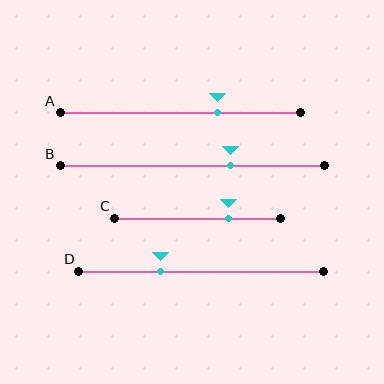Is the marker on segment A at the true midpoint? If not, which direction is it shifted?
No, the marker on segment A is shifted to the right by about 15% of the segment length.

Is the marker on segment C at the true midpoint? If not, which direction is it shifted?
No, the marker on segment C is shifted to the right by about 19% of the segment length.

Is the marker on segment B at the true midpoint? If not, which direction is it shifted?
No, the marker on segment B is shifted to the right by about 14% of the segment length.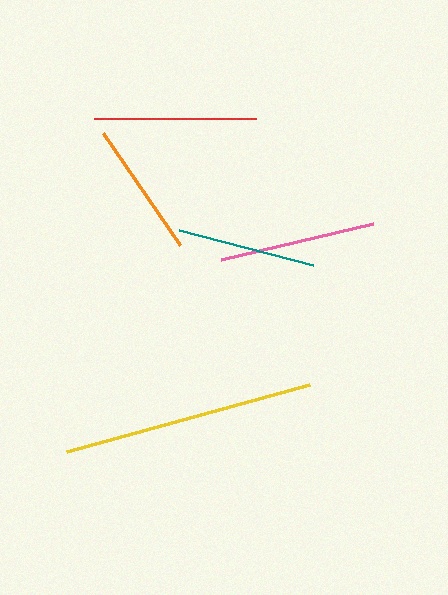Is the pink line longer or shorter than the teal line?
The pink line is longer than the teal line.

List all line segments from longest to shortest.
From longest to shortest: yellow, red, pink, teal, orange.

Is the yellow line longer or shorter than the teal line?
The yellow line is longer than the teal line.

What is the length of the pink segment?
The pink segment is approximately 156 pixels long.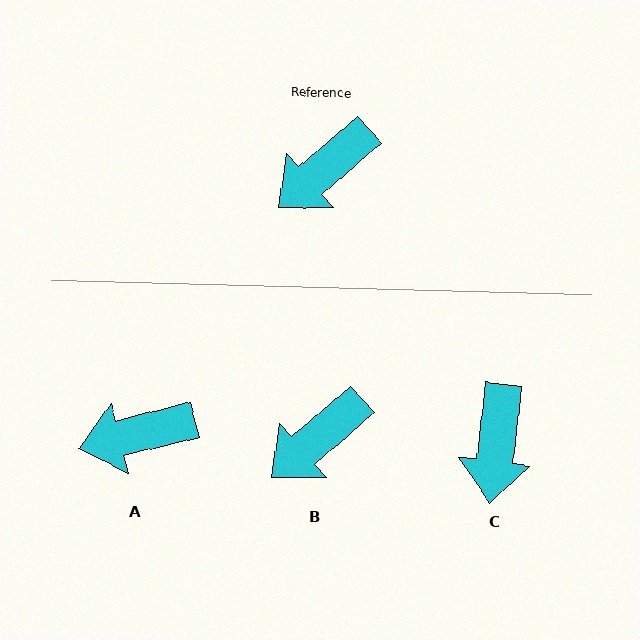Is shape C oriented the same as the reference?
No, it is off by about 42 degrees.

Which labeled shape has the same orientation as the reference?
B.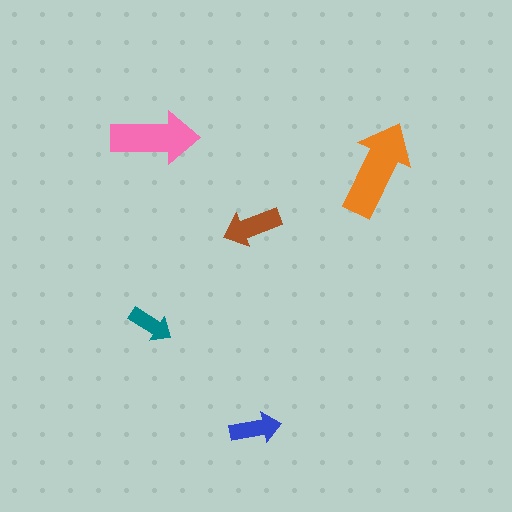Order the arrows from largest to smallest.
the orange one, the pink one, the brown one, the blue one, the teal one.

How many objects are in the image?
There are 5 objects in the image.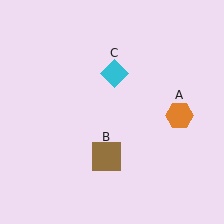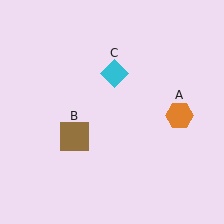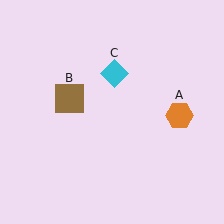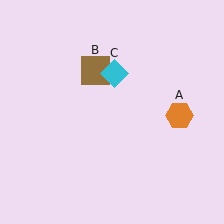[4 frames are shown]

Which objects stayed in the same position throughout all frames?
Orange hexagon (object A) and cyan diamond (object C) remained stationary.